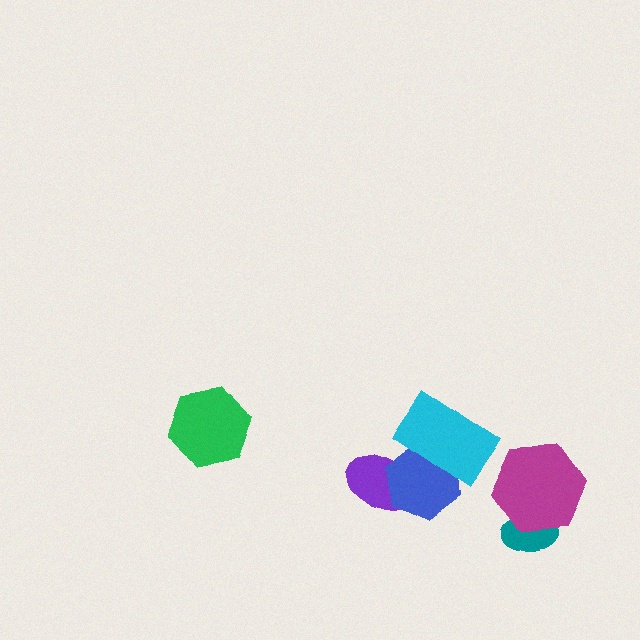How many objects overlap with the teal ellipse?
1 object overlaps with the teal ellipse.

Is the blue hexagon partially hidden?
Yes, it is partially covered by another shape.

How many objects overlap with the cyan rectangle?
1 object overlaps with the cyan rectangle.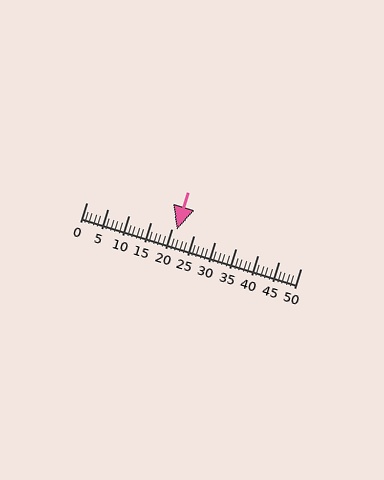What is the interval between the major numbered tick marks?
The major tick marks are spaced 5 units apart.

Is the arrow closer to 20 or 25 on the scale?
The arrow is closer to 20.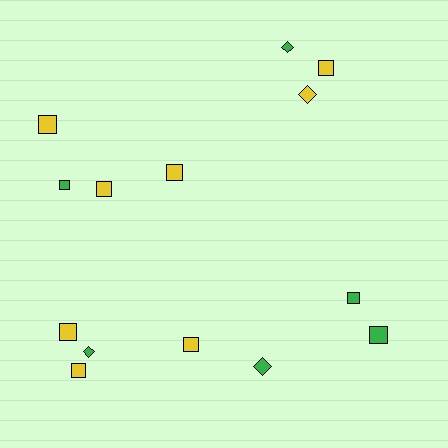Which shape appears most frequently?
Square, with 10 objects.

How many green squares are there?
There are 3 green squares.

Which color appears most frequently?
Yellow, with 8 objects.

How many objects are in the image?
There are 14 objects.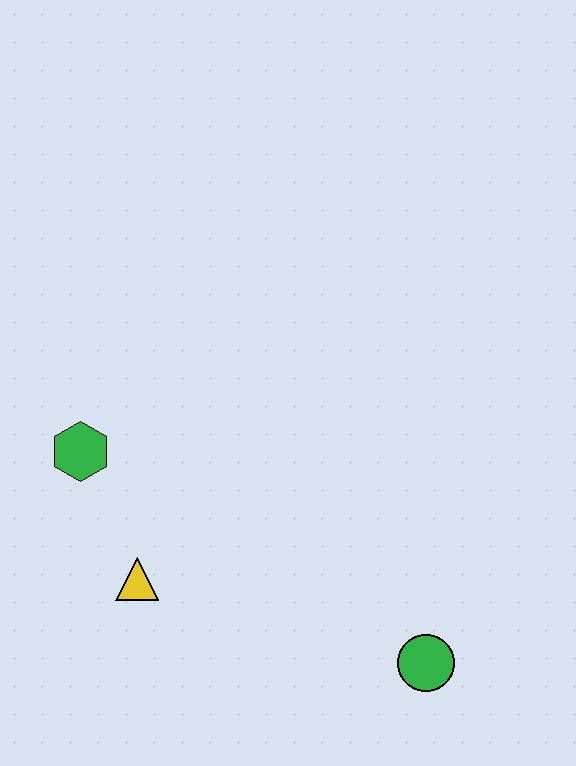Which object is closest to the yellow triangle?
The green hexagon is closest to the yellow triangle.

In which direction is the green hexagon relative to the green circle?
The green hexagon is to the left of the green circle.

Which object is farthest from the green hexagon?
The green circle is farthest from the green hexagon.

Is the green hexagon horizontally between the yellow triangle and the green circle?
No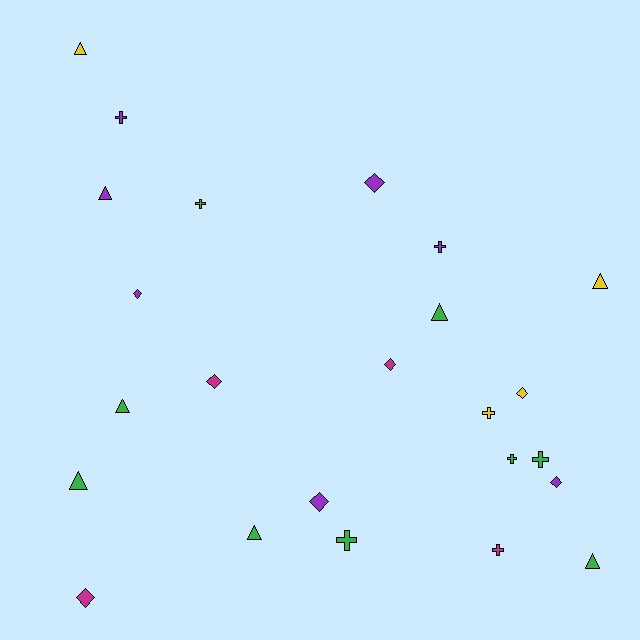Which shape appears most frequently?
Cross, with 8 objects.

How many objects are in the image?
There are 24 objects.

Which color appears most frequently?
Green, with 9 objects.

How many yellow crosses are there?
There is 1 yellow cross.